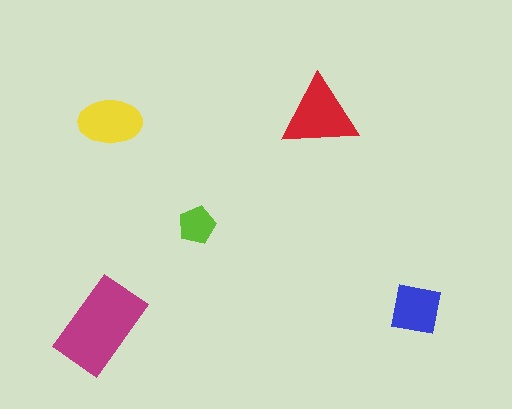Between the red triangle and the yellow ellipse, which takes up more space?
The red triangle.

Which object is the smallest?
The lime pentagon.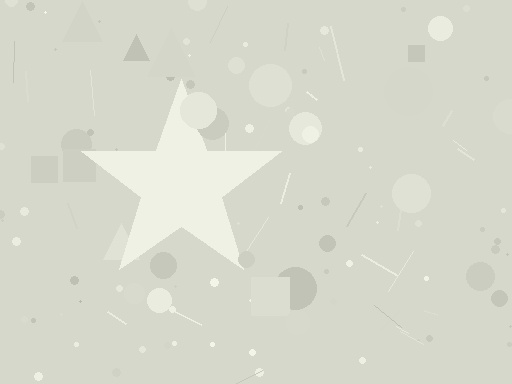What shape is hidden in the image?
A star is hidden in the image.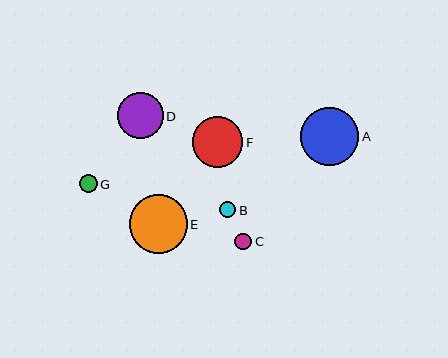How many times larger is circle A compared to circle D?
Circle A is approximately 1.3 times the size of circle D.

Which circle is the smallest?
Circle B is the smallest with a size of approximately 16 pixels.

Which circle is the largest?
Circle E is the largest with a size of approximately 58 pixels.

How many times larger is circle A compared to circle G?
Circle A is approximately 3.3 times the size of circle G.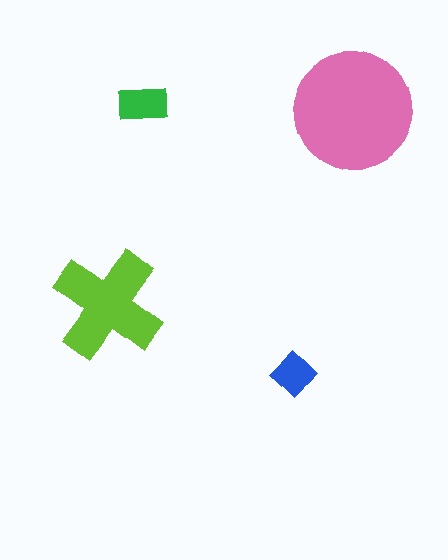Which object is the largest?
The pink circle.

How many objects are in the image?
There are 4 objects in the image.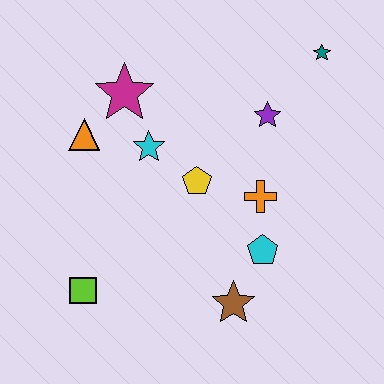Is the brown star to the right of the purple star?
No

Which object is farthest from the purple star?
The lime square is farthest from the purple star.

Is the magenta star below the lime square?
No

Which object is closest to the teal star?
The purple star is closest to the teal star.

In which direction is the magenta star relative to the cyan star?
The magenta star is above the cyan star.